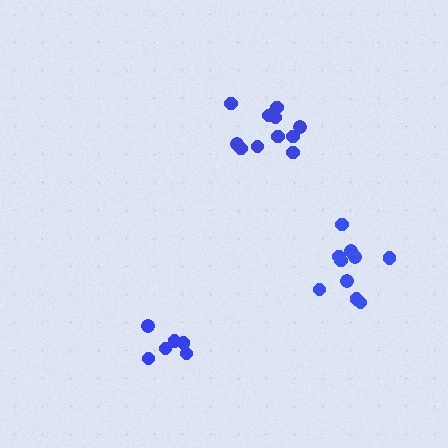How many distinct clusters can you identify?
There are 3 distinct clusters.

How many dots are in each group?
Group 1: 6 dots, Group 2: 12 dots, Group 3: 10 dots (28 total).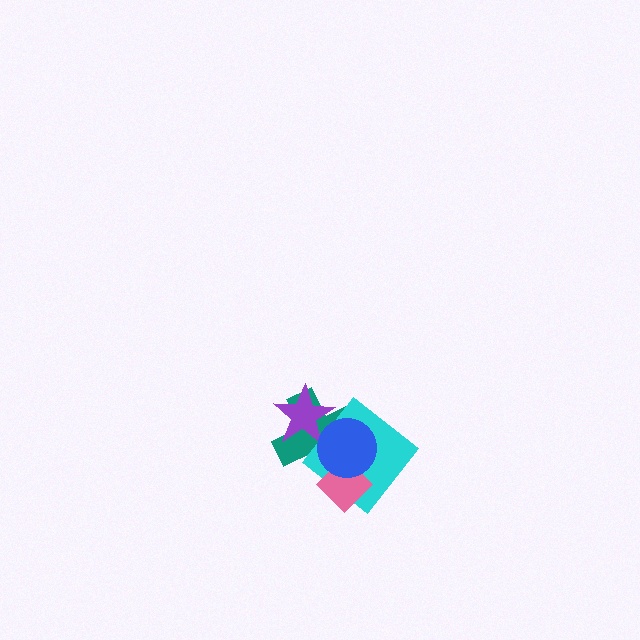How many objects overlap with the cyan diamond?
3 objects overlap with the cyan diamond.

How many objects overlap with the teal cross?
4 objects overlap with the teal cross.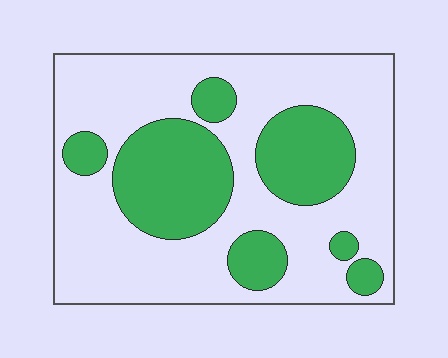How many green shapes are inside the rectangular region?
7.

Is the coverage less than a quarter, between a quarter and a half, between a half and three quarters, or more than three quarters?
Between a quarter and a half.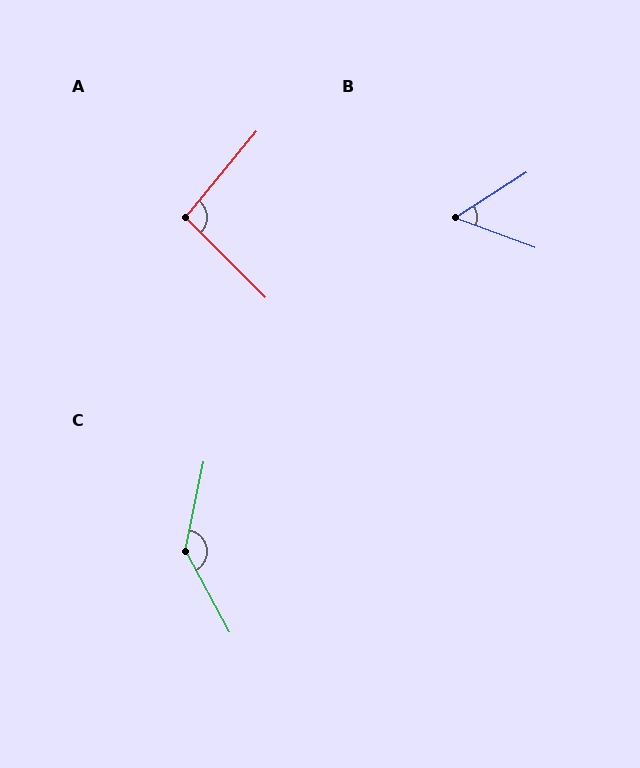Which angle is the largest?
C, at approximately 140 degrees.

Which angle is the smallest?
B, at approximately 53 degrees.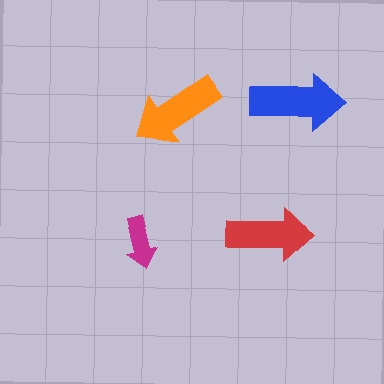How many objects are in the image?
There are 4 objects in the image.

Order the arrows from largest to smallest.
the blue one, the orange one, the red one, the magenta one.